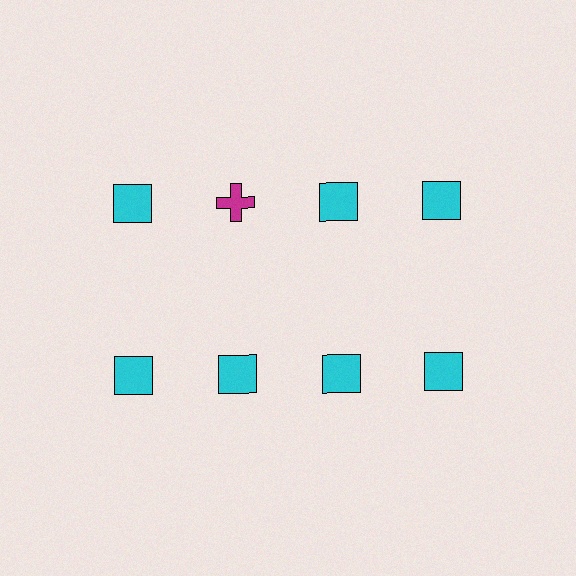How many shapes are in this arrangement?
There are 8 shapes arranged in a grid pattern.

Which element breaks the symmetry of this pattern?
The magenta cross in the top row, second from left column breaks the symmetry. All other shapes are cyan squares.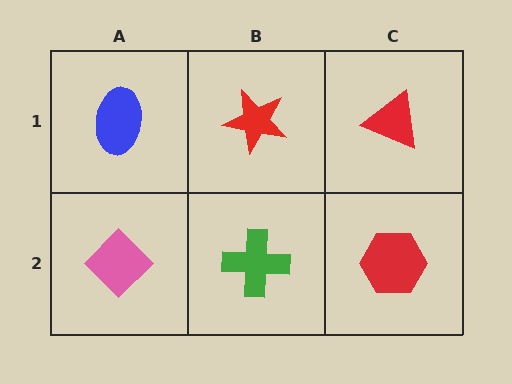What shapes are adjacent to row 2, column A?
A blue ellipse (row 1, column A), a green cross (row 2, column B).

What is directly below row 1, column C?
A red hexagon.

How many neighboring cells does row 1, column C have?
2.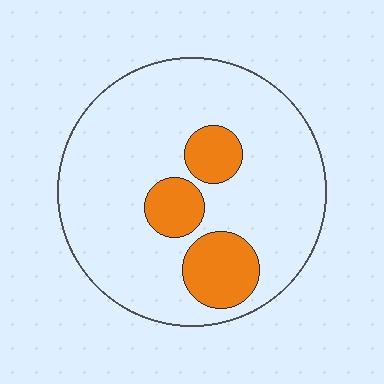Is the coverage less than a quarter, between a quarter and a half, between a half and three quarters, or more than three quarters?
Less than a quarter.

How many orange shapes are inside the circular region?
3.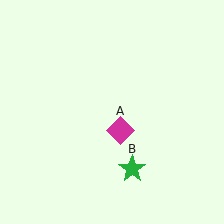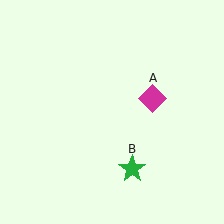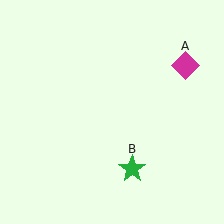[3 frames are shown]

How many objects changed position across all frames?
1 object changed position: magenta diamond (object A).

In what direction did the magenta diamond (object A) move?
The magenta diamond (object A) moved up and to the right.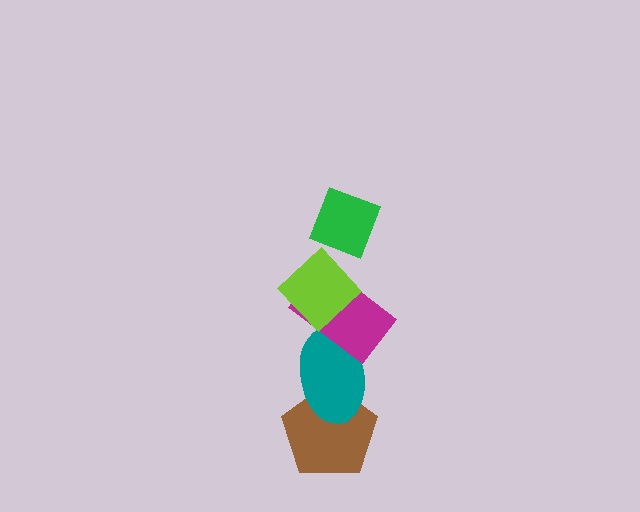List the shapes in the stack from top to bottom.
From top to bottom: the green diamond, the lime diamond, the magenta rectangle, the teal ellipse, the brown pentagon.